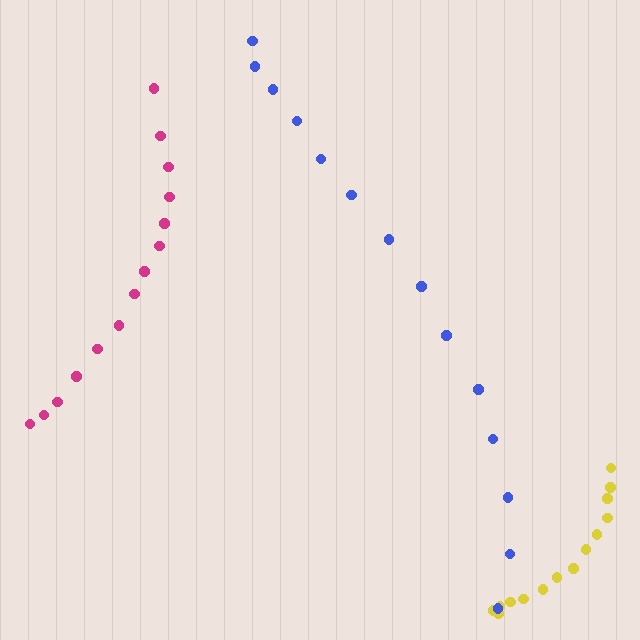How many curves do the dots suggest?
There are 3 distinct paths.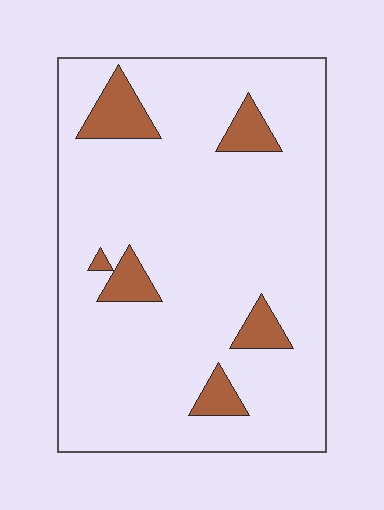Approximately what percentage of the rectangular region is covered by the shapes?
Approximately 10%.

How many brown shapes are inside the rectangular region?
6.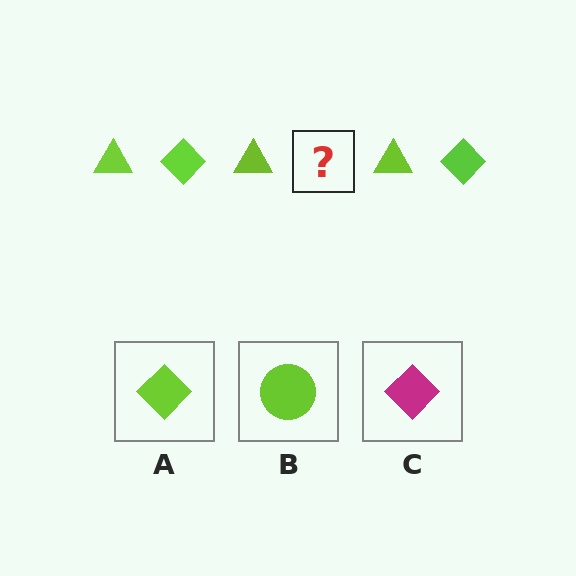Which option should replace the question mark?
Option A.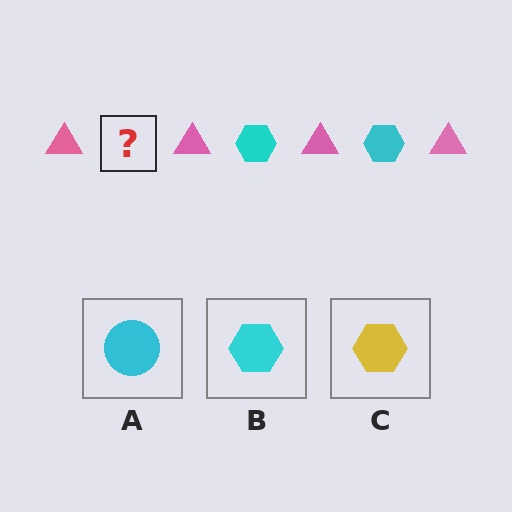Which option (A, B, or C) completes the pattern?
B.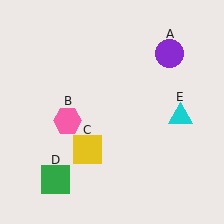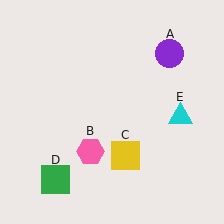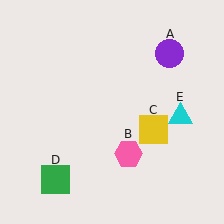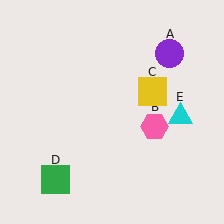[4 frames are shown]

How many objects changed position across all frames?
2 objects changed position: pink hexagon (object B), yellow square (object C).